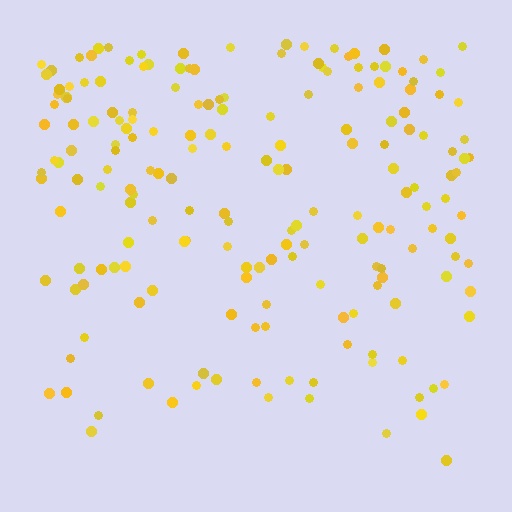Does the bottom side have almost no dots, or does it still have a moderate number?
Still a moderate number, just noticeably fewer than the top.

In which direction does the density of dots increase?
From bottom to top, with the top side densest.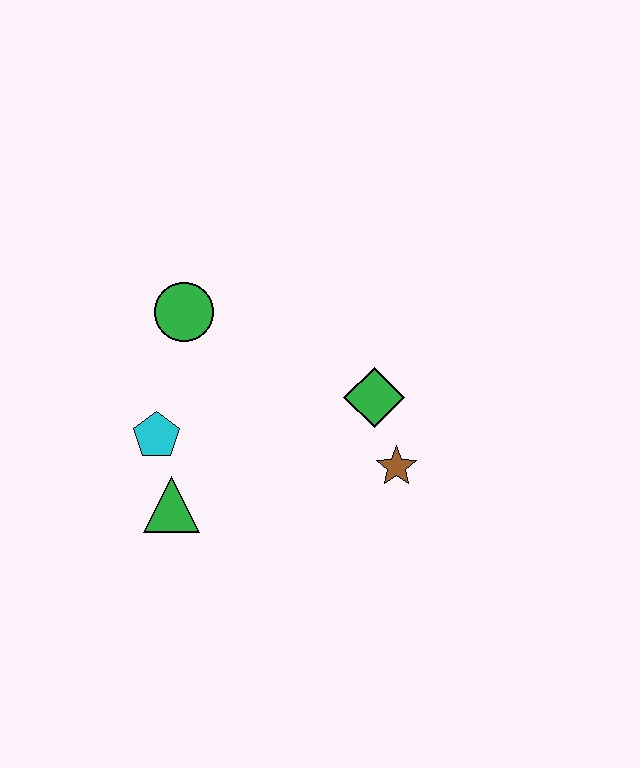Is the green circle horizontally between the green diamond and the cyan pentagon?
Yes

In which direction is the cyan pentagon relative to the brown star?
The cyan pentagon is to the left of the brown star.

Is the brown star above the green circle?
No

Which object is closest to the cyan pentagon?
The green triangle is closest to the cyan pentagon.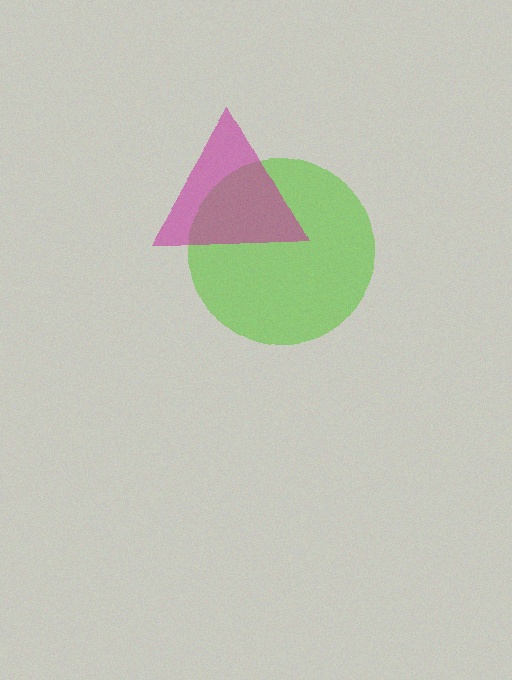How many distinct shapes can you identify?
There are 2 distinct shapes: a lime circle, a magenta triangle.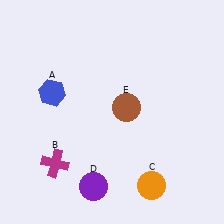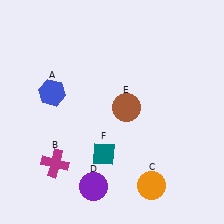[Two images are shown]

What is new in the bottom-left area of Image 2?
A teal diamond (F) was added in the bottom-left area of Image 2.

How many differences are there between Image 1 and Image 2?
There is 1 difference between the two images.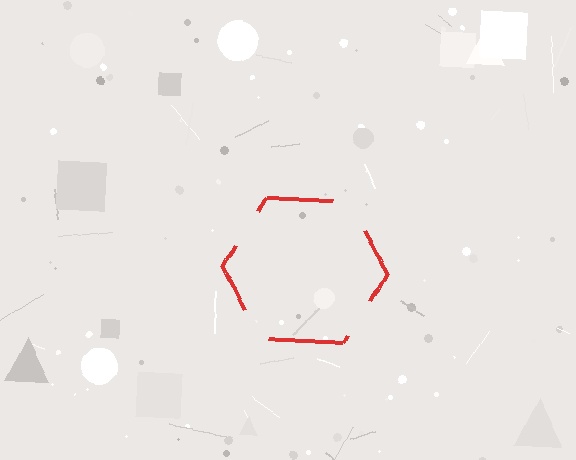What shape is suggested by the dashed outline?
The dashed outline suggests a hexagon.